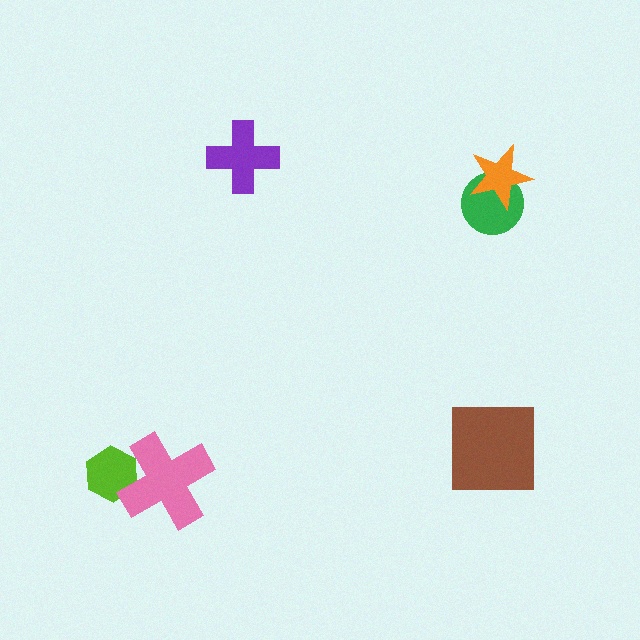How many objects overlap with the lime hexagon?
1 object overlaps with the lime hexagon.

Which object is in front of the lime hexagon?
The pink cross is in front of the lime hexagon.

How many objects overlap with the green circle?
1 object overlaps with the green circle.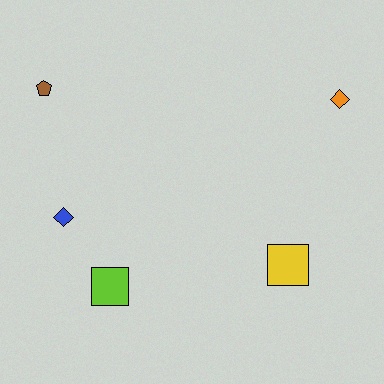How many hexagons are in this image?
There are no hexagons.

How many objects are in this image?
There are 5 objects.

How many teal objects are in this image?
There are no teal objects.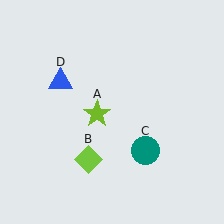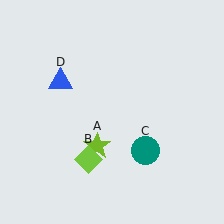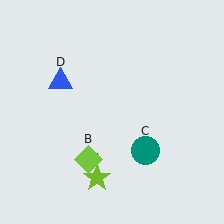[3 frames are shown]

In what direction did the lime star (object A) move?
The lime star (object A) moved down.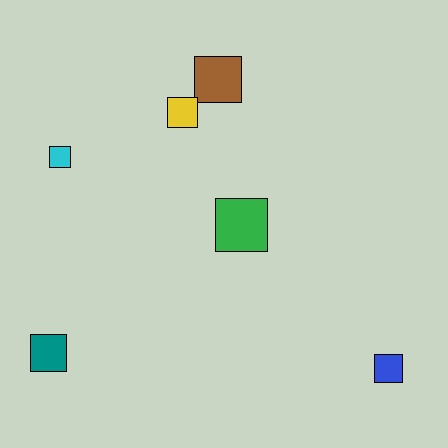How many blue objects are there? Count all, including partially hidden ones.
There is 1 blue object.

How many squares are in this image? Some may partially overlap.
There are 6 squares.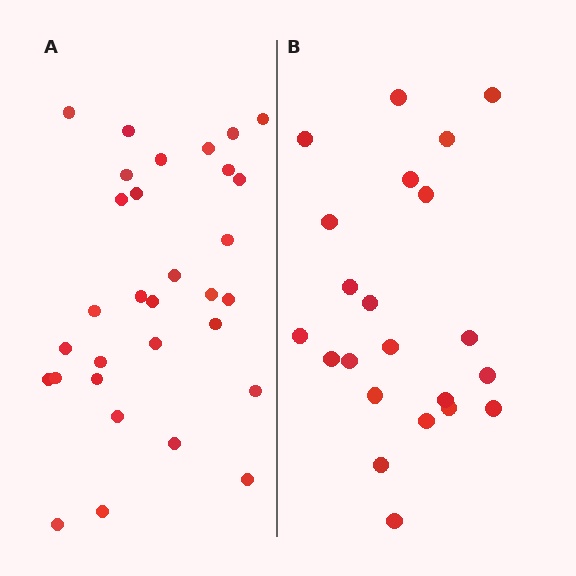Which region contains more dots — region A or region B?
Region A (the left region) has more dots.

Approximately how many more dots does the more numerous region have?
Region A has roughly 8 or so more dots than region B.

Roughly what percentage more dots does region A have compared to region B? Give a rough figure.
About 40% more.